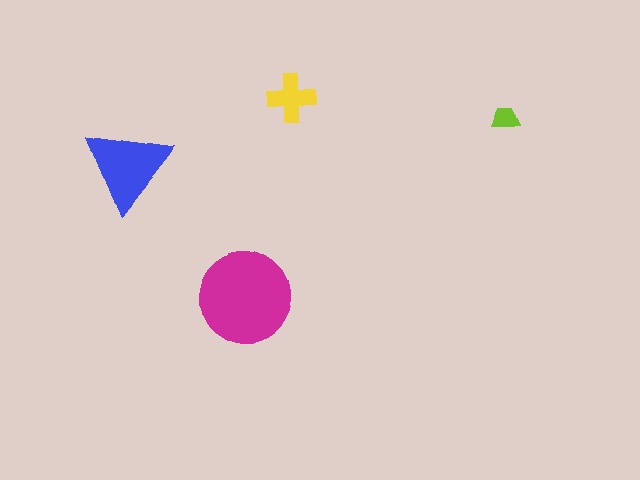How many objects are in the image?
There are 4 objects in the image.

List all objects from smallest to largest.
The lime trapezoid, the yellow cross, the blue triangle, the magenta circle.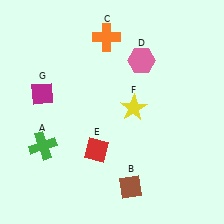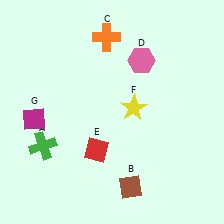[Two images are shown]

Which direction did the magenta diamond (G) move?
The magenta diamond (G) moved down.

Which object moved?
The magenta diamond (G) moved down.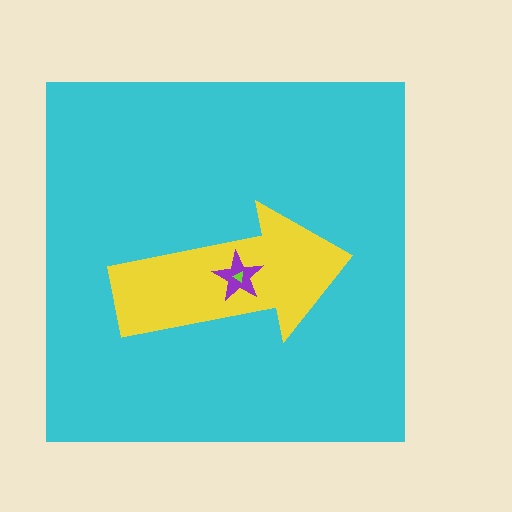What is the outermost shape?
The cyan square.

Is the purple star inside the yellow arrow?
Yes.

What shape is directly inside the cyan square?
The yellow arrow.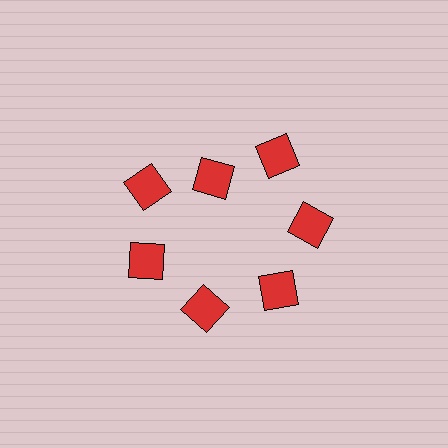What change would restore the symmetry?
The symmetry would be restored by moving it outward, back onto the ring so that all 7 diamonds sit at equal angles and equal distance from the center.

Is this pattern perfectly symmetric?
No. The 7 red diamonds are arranged in a ring, but one element near the 12 o'clock position is pulled inward toward the center, breaking the 7-fold rotational symmetry.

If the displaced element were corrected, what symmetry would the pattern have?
It would have 7-fold rotational symmetry — the pattern would map onto itself every 51 degrees.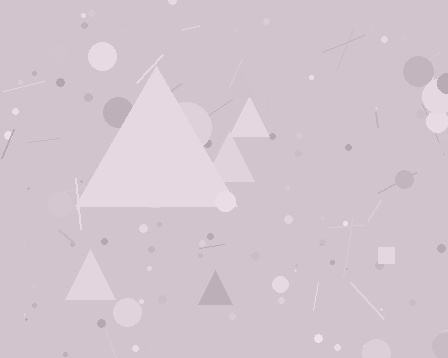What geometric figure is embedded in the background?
A triangle is embedded in the background.